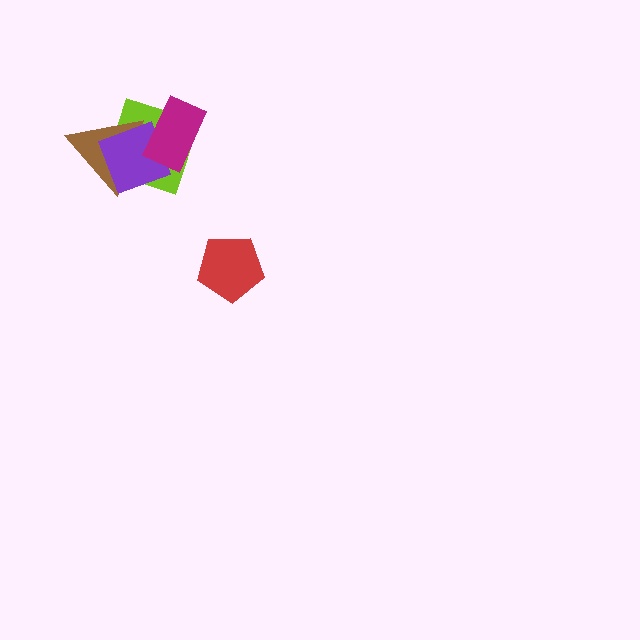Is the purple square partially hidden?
Yes, it is partially covered by another shape.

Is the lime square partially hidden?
Yes, it is partially covered by another shape.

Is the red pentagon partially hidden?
No, no other shape covers it.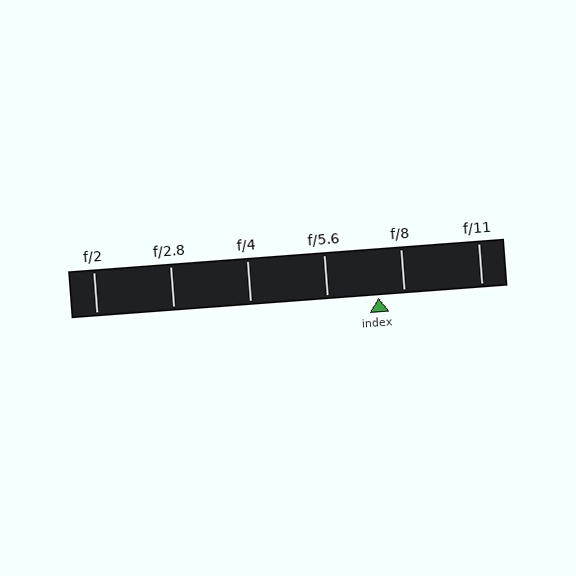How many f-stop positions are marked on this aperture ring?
There are 6 f-stop positions marked.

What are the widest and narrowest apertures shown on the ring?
The widest aperture shown is f/2 and the narrowest is f/11.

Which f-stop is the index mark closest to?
The index mark is closest to f/8.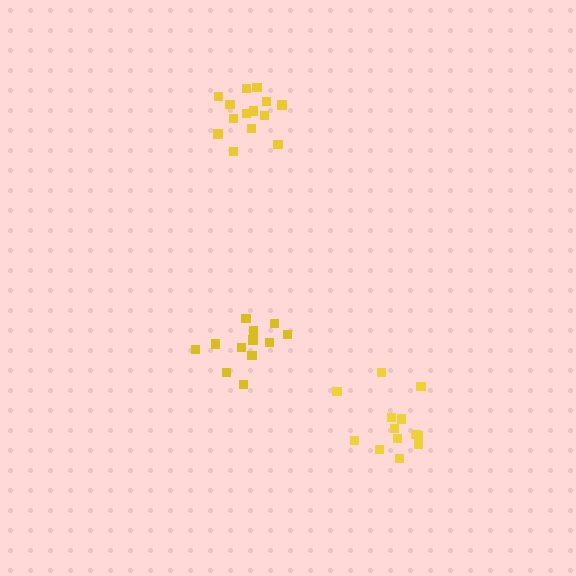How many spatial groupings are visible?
There are 3 spatial groupings.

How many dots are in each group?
Group 1: 14 dots, Group 2: 13 dots, Group 3: 12 dots (39 total).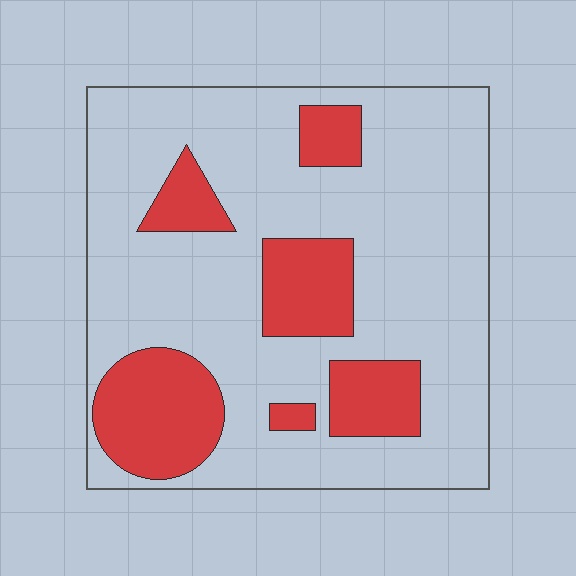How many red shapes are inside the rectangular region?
6.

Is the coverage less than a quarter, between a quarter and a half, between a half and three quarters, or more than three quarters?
Less than a quarter.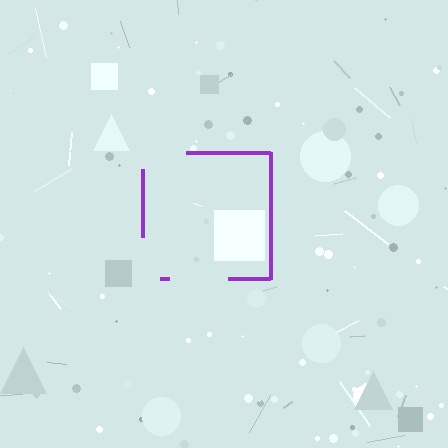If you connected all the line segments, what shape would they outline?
They would outline a square.